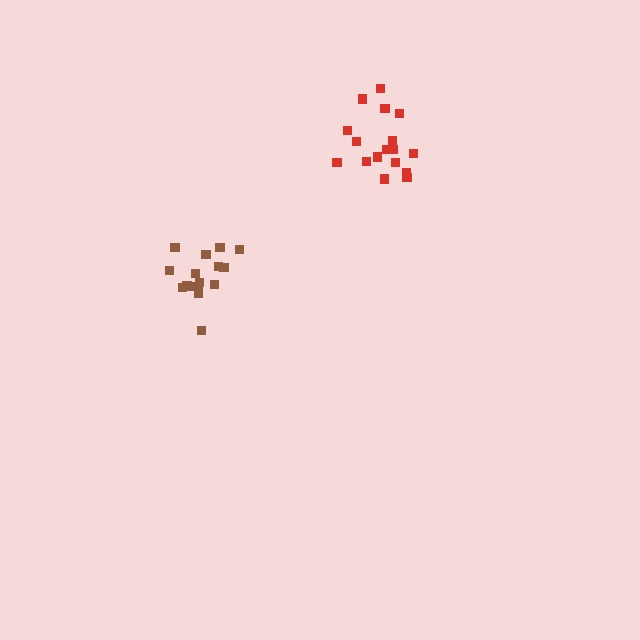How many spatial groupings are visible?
There are 2 spatial groupings.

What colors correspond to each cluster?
The clusters are colored: red, brown.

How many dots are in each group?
Group 1: 17 dots, Group 2: 17 dots (34 total).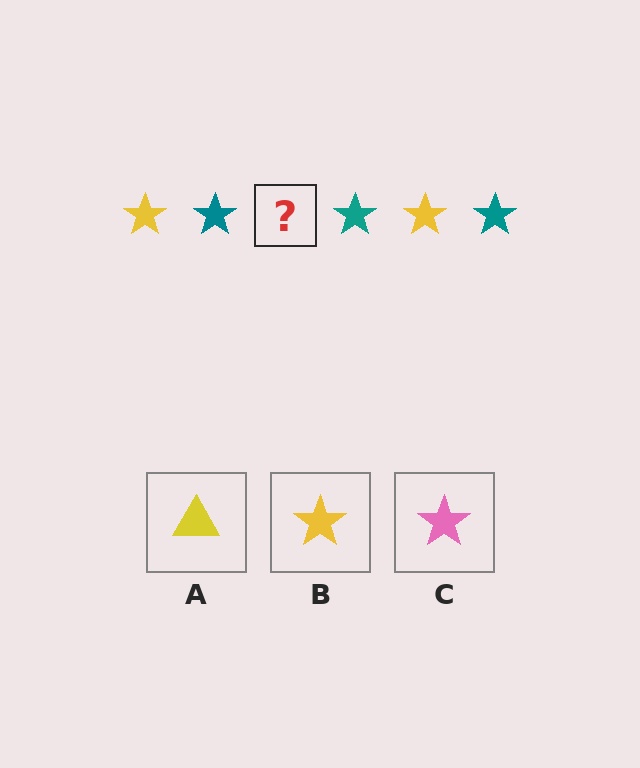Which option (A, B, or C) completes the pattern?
B.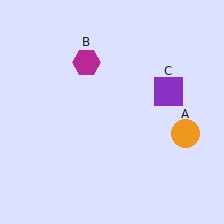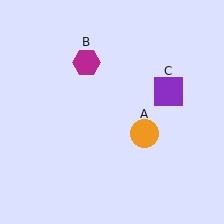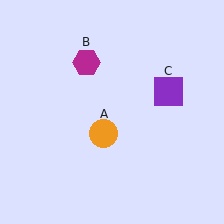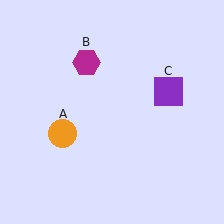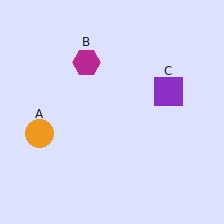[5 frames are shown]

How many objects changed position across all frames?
1 object changed position: orange circle (object A).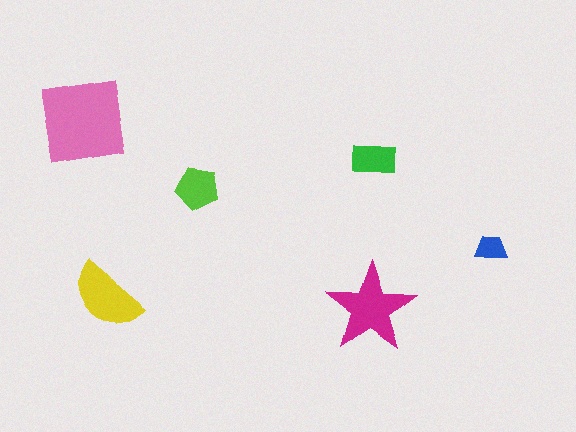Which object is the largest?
The pink square.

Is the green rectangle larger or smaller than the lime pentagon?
Smaller.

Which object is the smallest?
The blue trapezoid.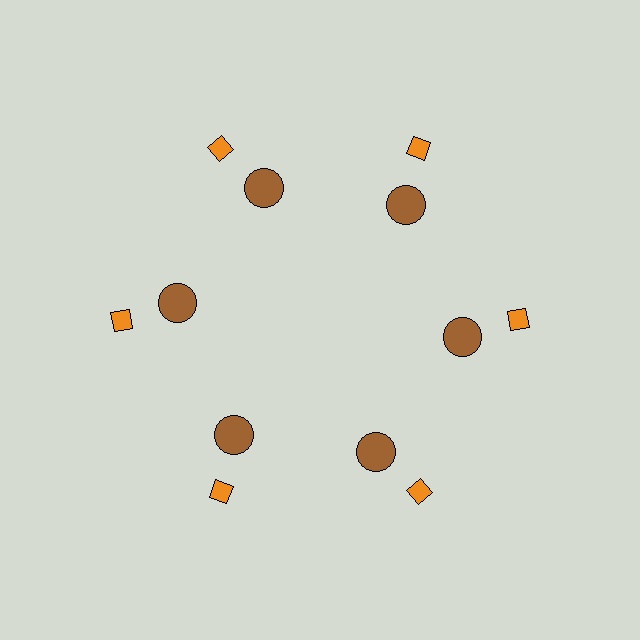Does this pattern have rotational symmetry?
Yes, this pattern has 6-fold rotational symmetry. It looks the same after rotating 60 degrees around the center.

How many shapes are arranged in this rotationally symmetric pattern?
There are 12 shapes, arranged in 6 groups of 2.